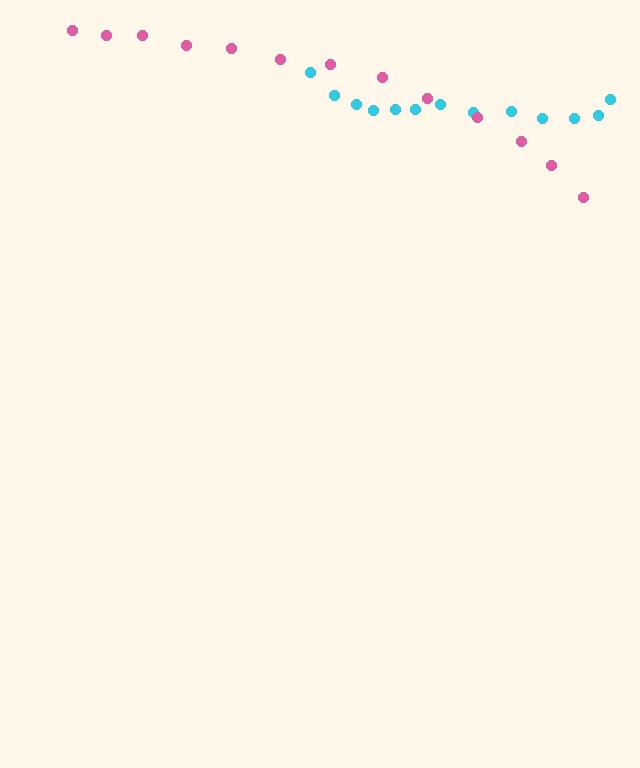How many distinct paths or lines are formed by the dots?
There are 2 distinct paths.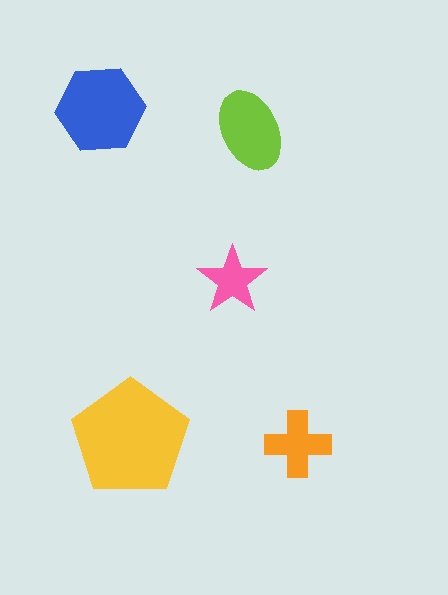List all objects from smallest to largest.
The pink star, the orange cross, the lime ellipse, the blue hexagon, the yellow pentagon.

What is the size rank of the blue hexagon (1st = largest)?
2nd.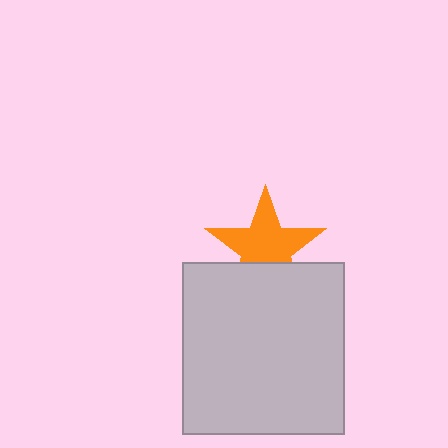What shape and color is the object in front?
The object in front is a light gray rectangle.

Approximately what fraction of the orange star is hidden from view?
Roughly 30% of the orange star is hidden behind the light gray rectangle.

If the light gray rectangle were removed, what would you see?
You would see the complete orange star.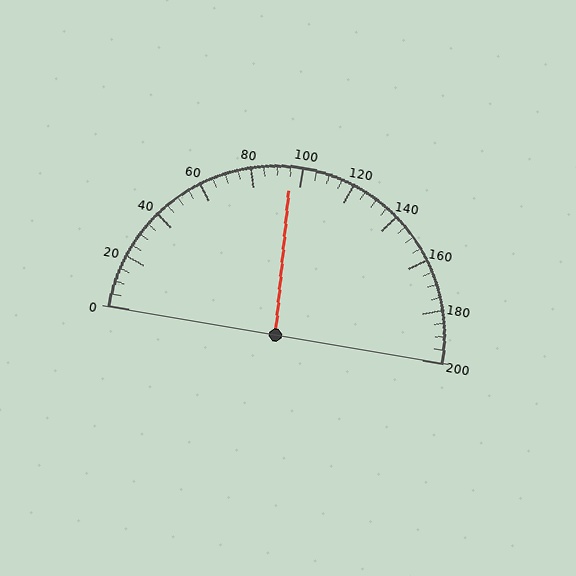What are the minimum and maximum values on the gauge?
The gauge ranges from 0 to 200.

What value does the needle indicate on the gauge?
The needle indicates approximately 95.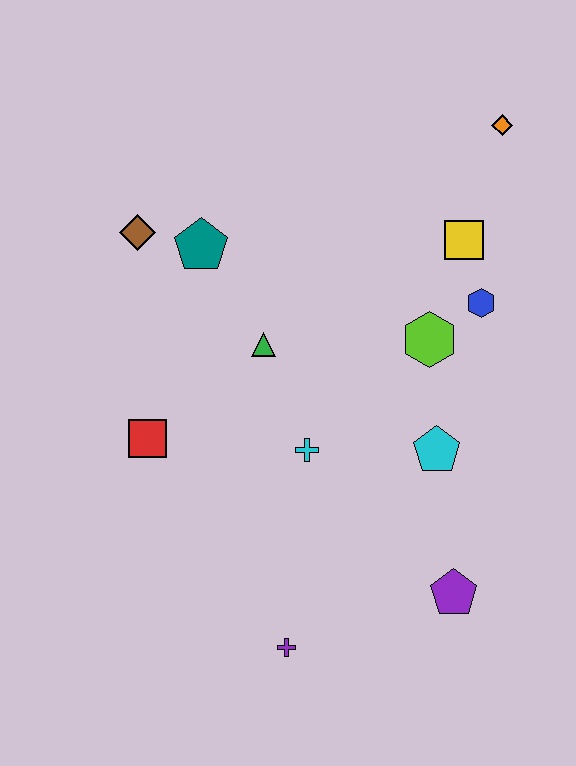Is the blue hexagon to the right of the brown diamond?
Yes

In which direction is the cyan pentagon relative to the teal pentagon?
The cyan pentagon is to the right of the teal pentagon.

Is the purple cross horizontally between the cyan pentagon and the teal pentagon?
Yes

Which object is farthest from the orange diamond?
The purple cross is farthest from the orange diamond.